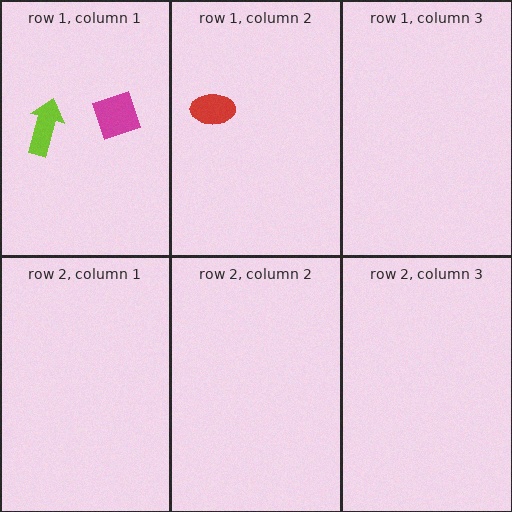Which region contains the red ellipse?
The row 1, column 2 region.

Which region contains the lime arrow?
The row 1, column 1 region.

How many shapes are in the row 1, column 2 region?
1.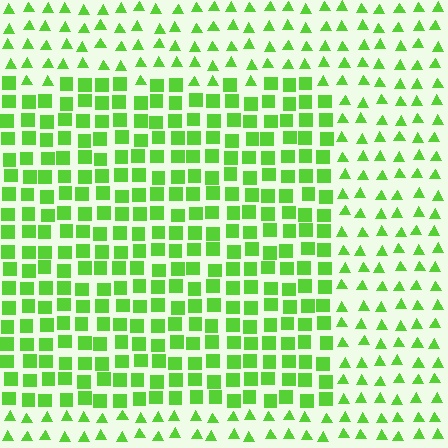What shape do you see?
I see a rectangle.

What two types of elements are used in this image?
The image uses squares inside the rectangle region and triangles outside it.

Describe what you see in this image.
The image is filled with small lime elements arranged in a uniform grid. A rectangle-shaped region contains squares, while the surrounding area contains triangles. The boundary is defined purely by the change in element shape.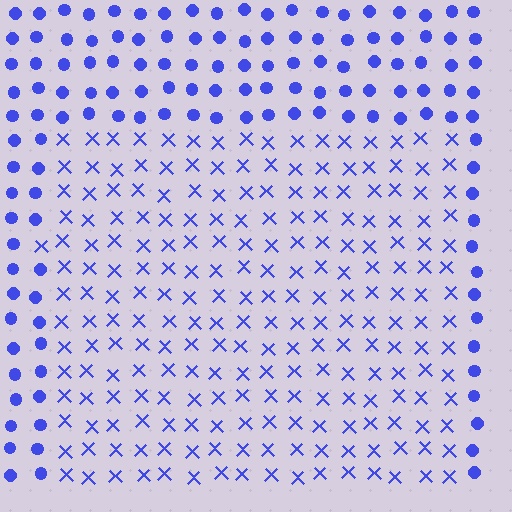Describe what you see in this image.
The image is filled with small blue elements arranged in a uniform grid. A rectangle-shaped region contains X marks, while the surrounding area contains circles. The boundary is defined purely by the change in element shape.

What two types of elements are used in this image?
The image uses X marks inside the rectangle region and circles outside it.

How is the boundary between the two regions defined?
The boundary is defined by a change in element shape: X marks inside vs. circles outside. All elements share the same color and spacing.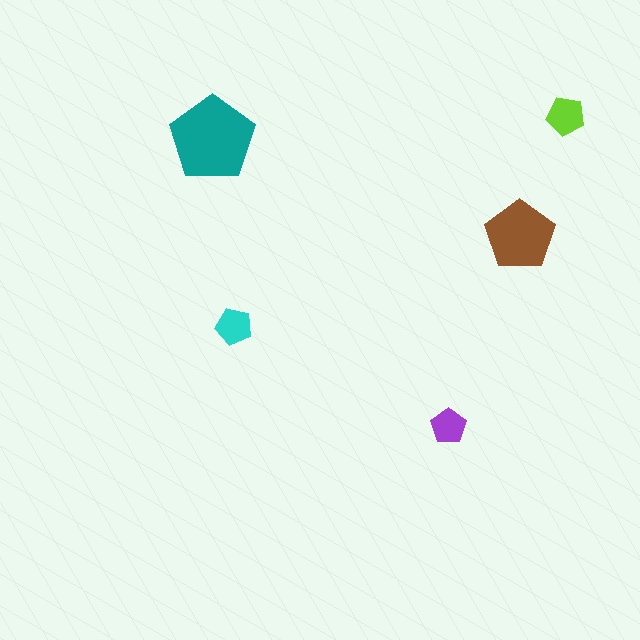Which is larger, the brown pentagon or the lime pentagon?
The brown one.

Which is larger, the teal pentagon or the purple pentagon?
The teal one.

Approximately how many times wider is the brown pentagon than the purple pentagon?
About 2 times wider.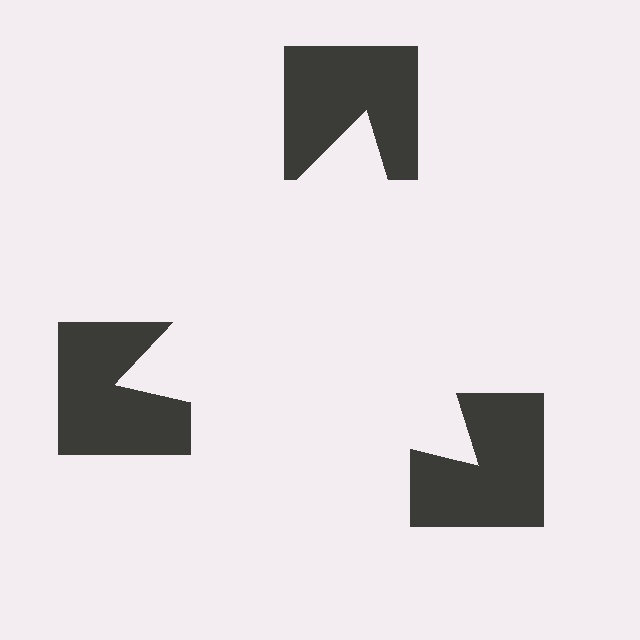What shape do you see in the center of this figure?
An illusory triangle — its edges are inferred from the aligned wedge cuts in the notched squares, not physically drawn.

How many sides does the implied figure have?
3 sides.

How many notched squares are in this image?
There are 3 — one at each vertex of the illusory triangle.